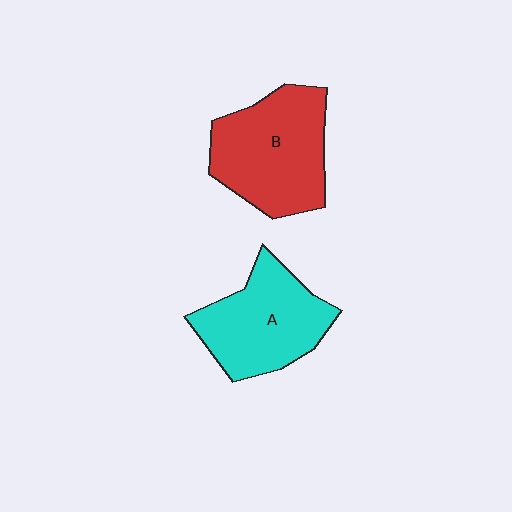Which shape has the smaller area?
Shape A (cyan).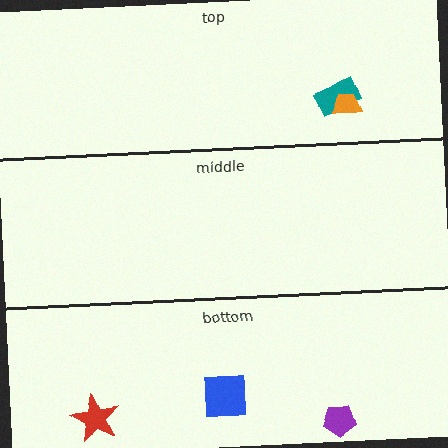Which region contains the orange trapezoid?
The top region.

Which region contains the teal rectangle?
The top region.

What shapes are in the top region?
The teal rectangle, the orange trapezoid.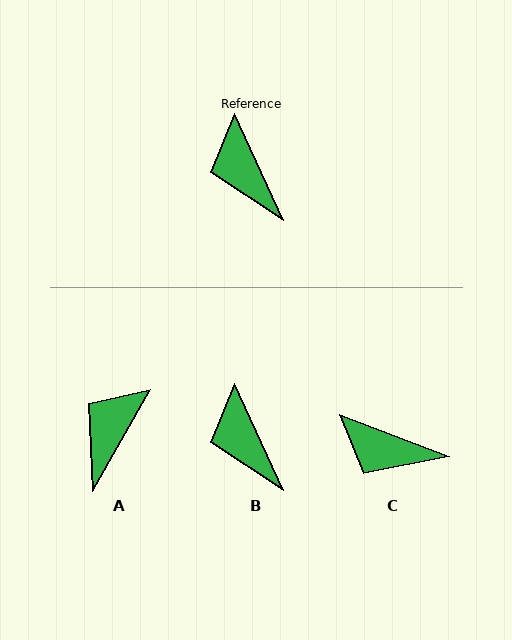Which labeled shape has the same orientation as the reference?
B.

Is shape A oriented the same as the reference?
No, it is off by about 54 degrees.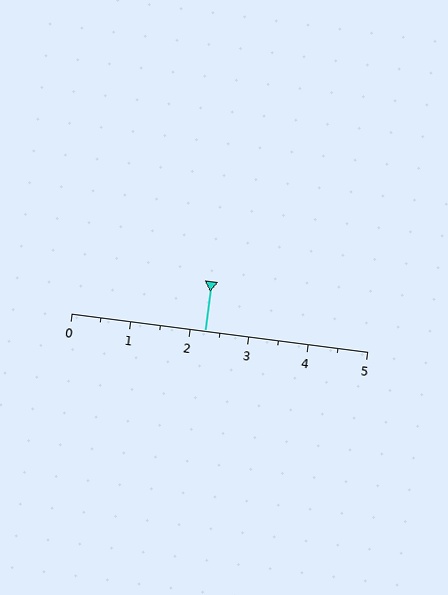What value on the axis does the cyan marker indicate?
The marker indicates approximately 2.2.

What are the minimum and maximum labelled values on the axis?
The axis runs from 0 to 5.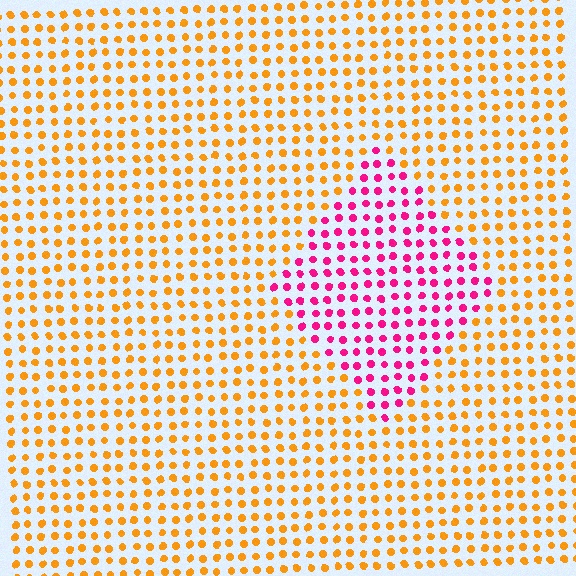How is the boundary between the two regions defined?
The boundary is defined purely by a slight shift in hue (about 67 degrees). Spacing, size, and orientation are identical on both sides.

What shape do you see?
I see a diamond.